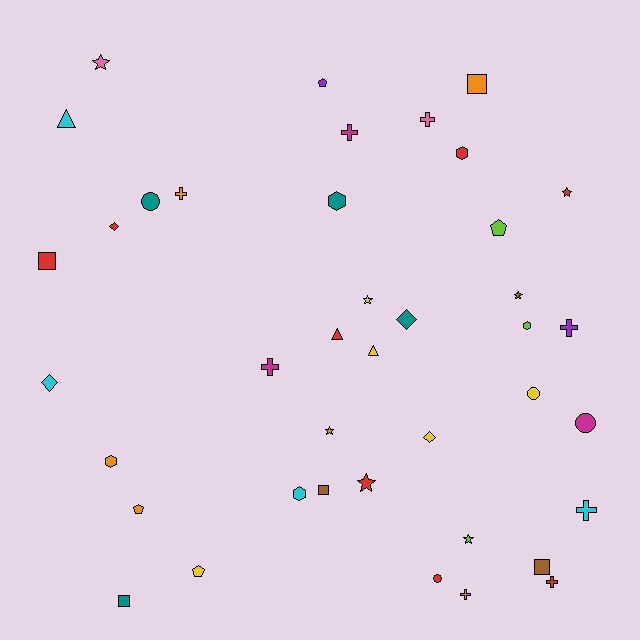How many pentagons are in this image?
There are 4 pentagons.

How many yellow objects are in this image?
There are 5 yellow objects.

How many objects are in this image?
There are 40 objects.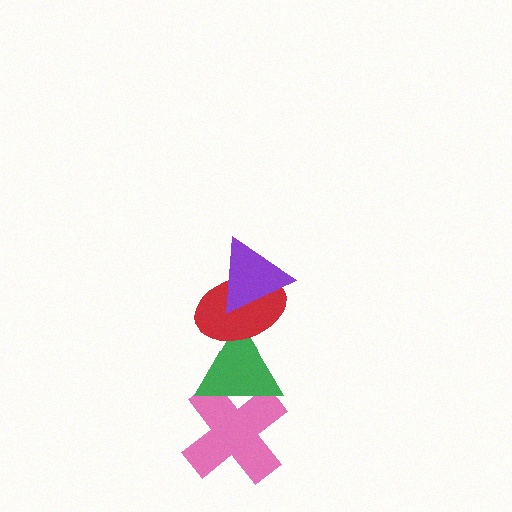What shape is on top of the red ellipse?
The purple triangle is on top of the red ellipse.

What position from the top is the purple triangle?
The purple triangle is 1st from the top.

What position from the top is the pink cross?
The pink cross is 4th from the top.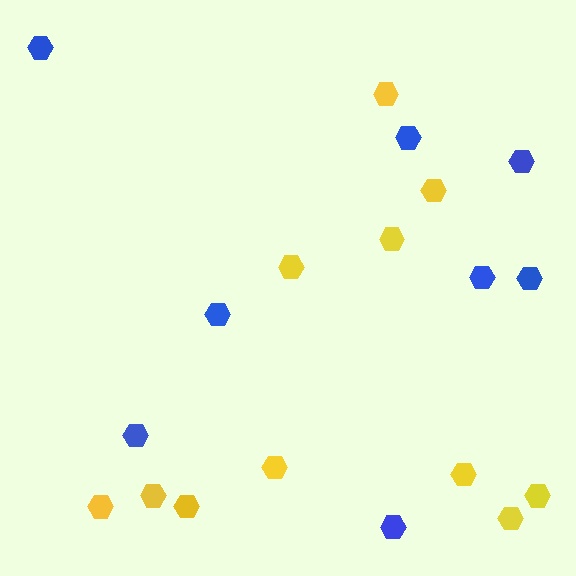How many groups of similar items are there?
There are 2 groups: one group of yellow hexagons (11) and one group of blue hexagons (8).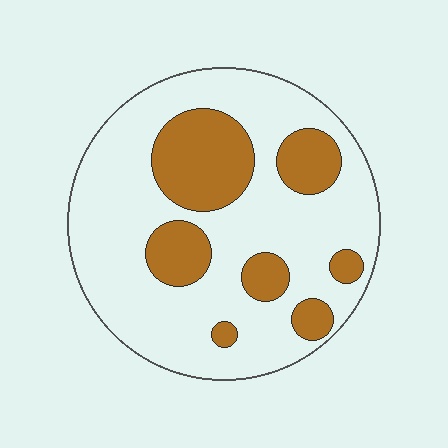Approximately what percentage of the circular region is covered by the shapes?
Approximately 25%.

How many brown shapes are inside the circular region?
7.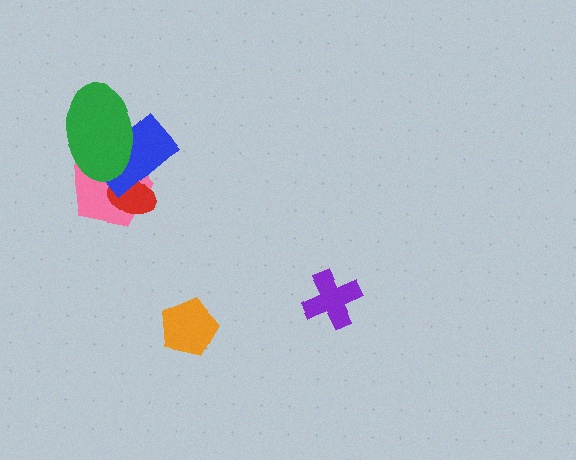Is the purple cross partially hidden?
No, no other shape covers it.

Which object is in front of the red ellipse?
The blue rectangle is in front of the red ellipse.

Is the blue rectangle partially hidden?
Yes, it is partially covered by another shape.